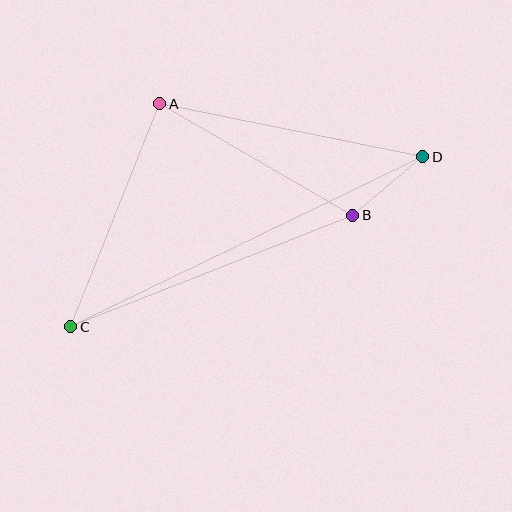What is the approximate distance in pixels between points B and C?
The distance between B and C is approximately 303 pixels.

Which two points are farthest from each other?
Points C and D are farthest from each other.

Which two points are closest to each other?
Points B and D are closest to each other.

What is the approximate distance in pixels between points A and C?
The distance between A and C is approximately 240 pixels.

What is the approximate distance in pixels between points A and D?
The distance between A and D is approximately 268 pixels.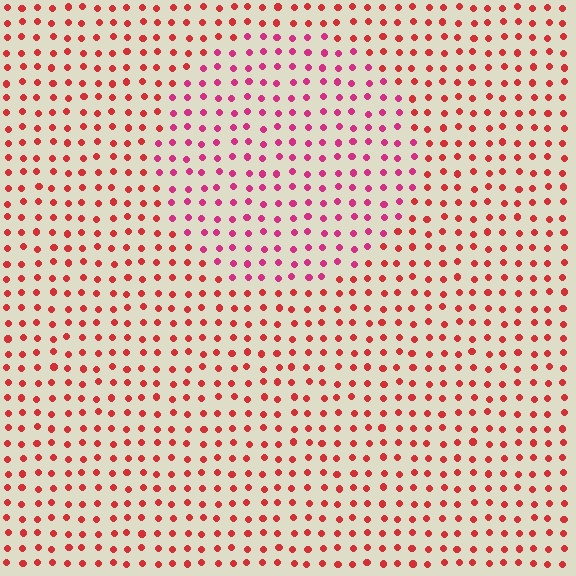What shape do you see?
I see a circle.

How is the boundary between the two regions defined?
The boundary is defined purely by a slight shift in hue (about 30 degrees). Spacing, size, and orientation are identical on both sides.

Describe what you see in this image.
The image is filled with small red elements in a uniform arrangement. A circle-shaped region is visible where the elements are tinted to a slightly different hue, forming a subtle color boundary.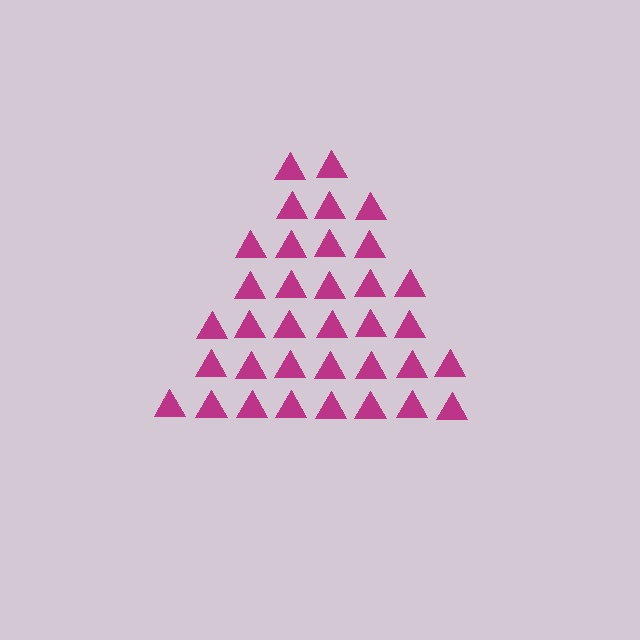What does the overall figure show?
The overall figure shows a triangle.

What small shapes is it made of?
It is made of small triangles.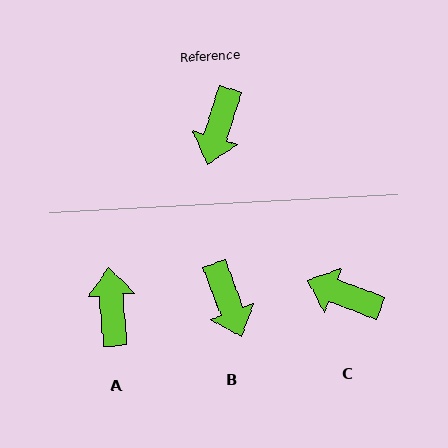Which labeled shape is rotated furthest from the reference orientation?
A, about 158 degrees away.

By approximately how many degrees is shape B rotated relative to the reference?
Approximately 38 degrees counter-clockwise.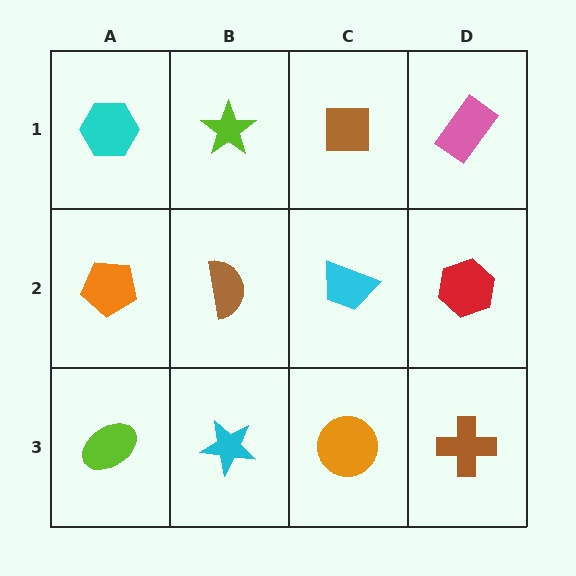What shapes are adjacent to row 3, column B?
A brown semicircle (row 2, column B), a lime ellipse (row 3, column A), an orange circle (row 3, column C).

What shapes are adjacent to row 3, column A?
An orange pentagon (row 2, column A), a cyan star (row 3, column B).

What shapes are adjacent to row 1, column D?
A red hexagon (row 2, column D), a brown square (row 1, column C).